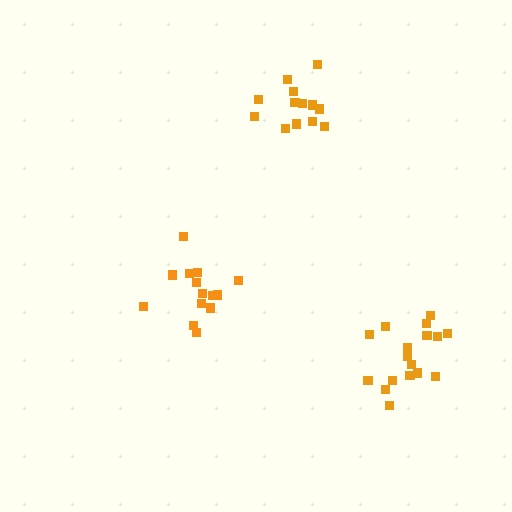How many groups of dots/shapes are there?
There are 3 groups.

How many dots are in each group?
Group 1: 13 dots, Group 2: 14 dots, Group 3: 17 dots (44 total).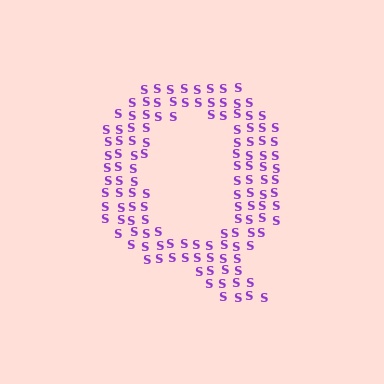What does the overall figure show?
The overall figure shows the letter Q.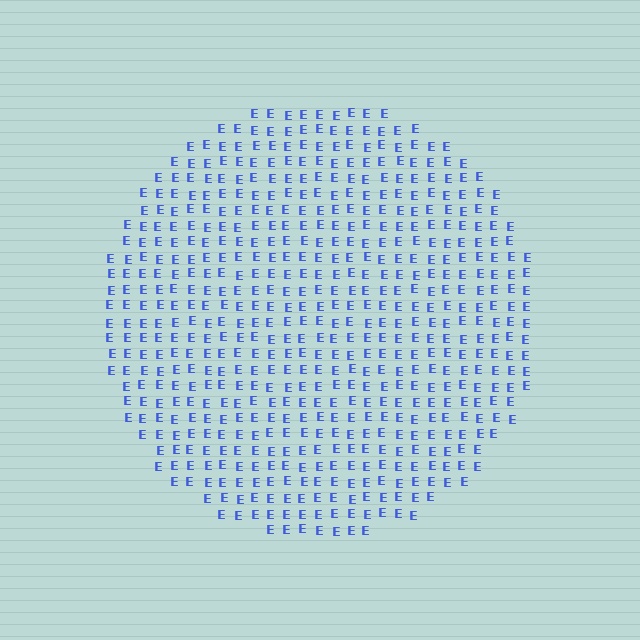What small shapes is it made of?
It is made of small letter E's.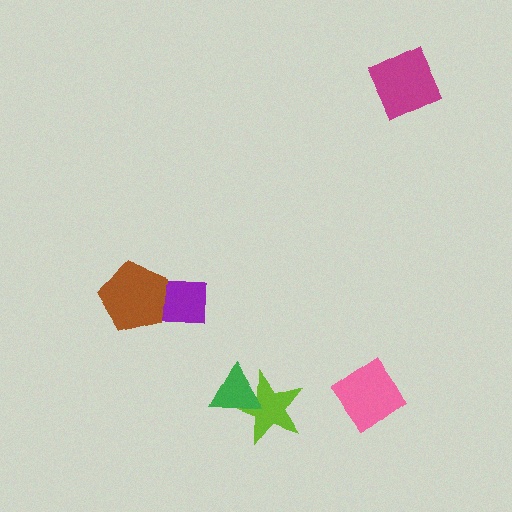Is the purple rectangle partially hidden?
Yes, it is partially covered by another shape.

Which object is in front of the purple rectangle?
The brown pentagon is in front of the purple rectangle.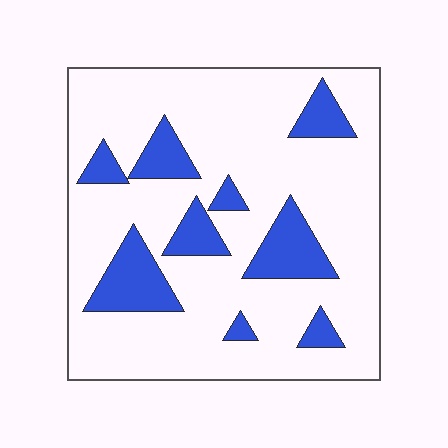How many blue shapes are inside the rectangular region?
9.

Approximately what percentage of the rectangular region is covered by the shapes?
Approximately 20%.